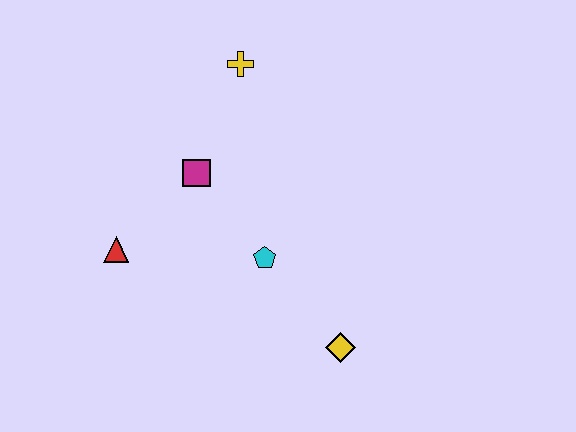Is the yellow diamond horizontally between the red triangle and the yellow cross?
No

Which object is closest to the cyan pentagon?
The magenta square is closest to the cyan pentagon.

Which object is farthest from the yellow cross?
The yellow diamond is farthest from the yellow cross.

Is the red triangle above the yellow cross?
No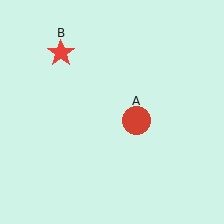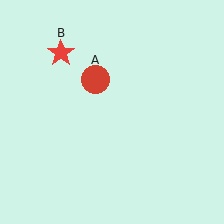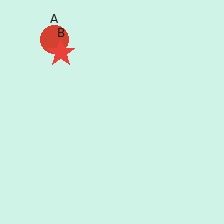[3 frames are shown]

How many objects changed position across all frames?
1 object changed position: red circle (object A).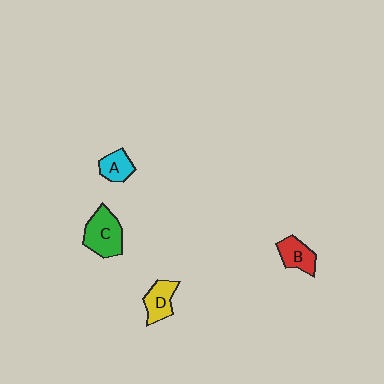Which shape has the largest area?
Shape C (green).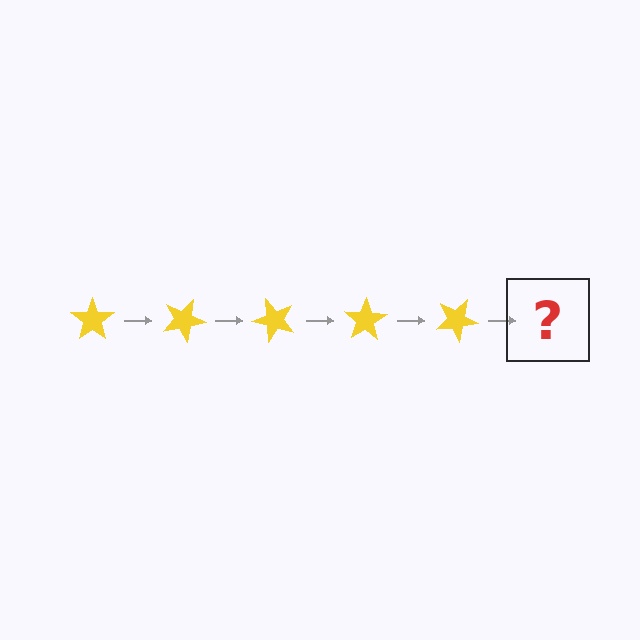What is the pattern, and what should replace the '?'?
The pattern is that the star rotates 25 degrees each step. The '?' should be a yellow star rotated 125 degrees.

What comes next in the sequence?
The next element should be a yellow star rotated 125 degrees.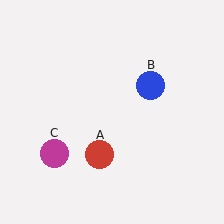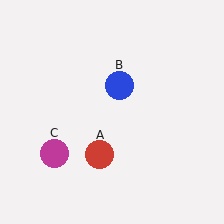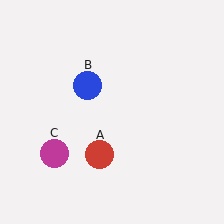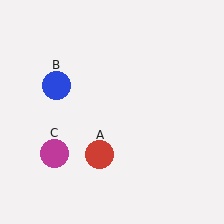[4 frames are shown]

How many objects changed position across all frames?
1 object changed position: blue circle (object B).